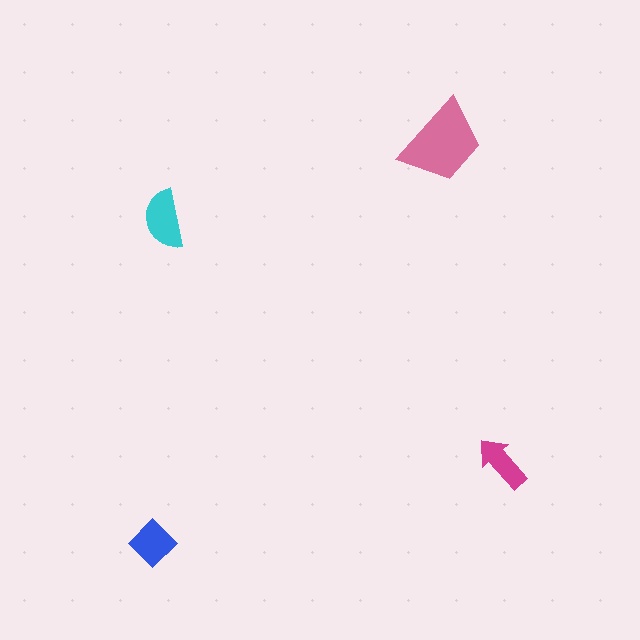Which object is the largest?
The pink trapezoid.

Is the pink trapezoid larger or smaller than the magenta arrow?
Larger.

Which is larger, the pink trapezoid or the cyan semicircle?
The pink trapezoid.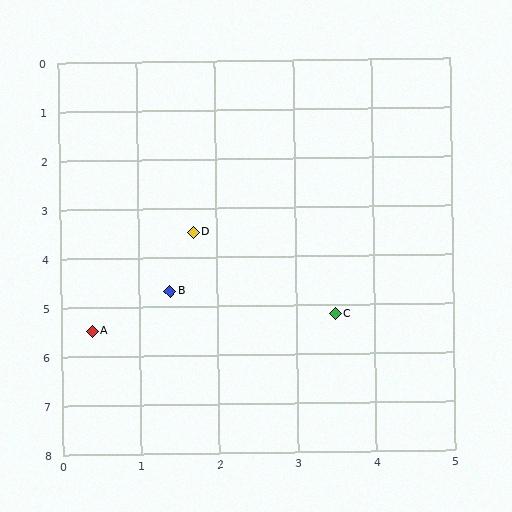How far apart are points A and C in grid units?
Points A and C are about 3.1 grid units apart.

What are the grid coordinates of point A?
Point A is at approximately (0.4, 5.5).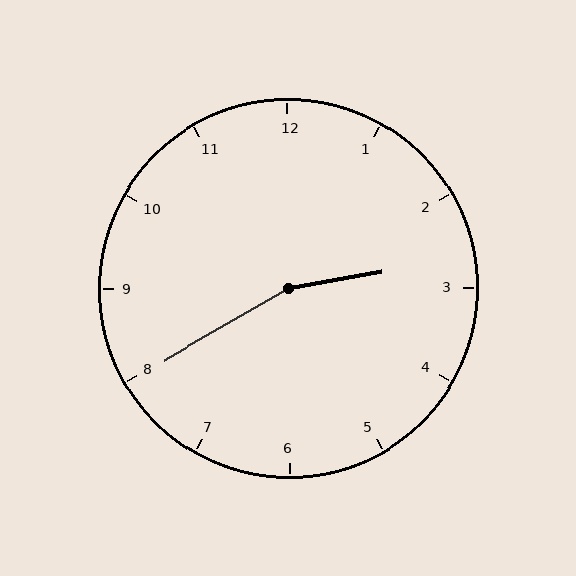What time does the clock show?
2:40.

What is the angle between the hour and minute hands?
Approximately 160 degrees.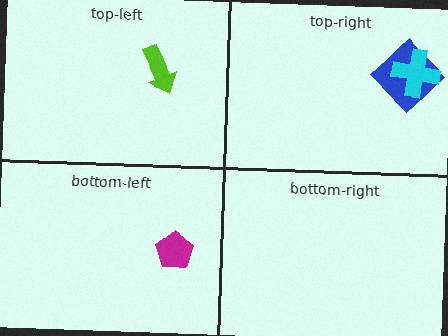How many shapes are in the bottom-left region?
1.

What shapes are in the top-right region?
The blue diamond, the cyan cross.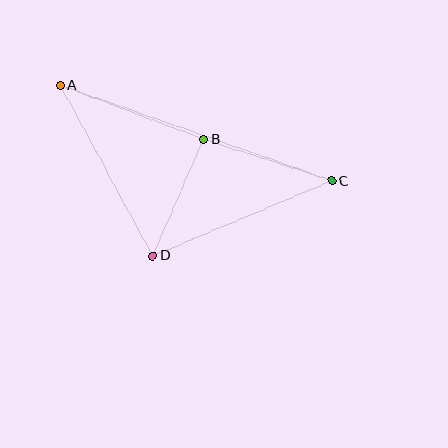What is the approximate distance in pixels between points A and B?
The distance between A and B is approximately 153 pixels.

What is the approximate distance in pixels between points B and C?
The distance between B and C is approximately 135 pixels.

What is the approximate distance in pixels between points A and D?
The distance between A and D is approximately 194 pixels.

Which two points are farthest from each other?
Points A and C are farthest from each other.